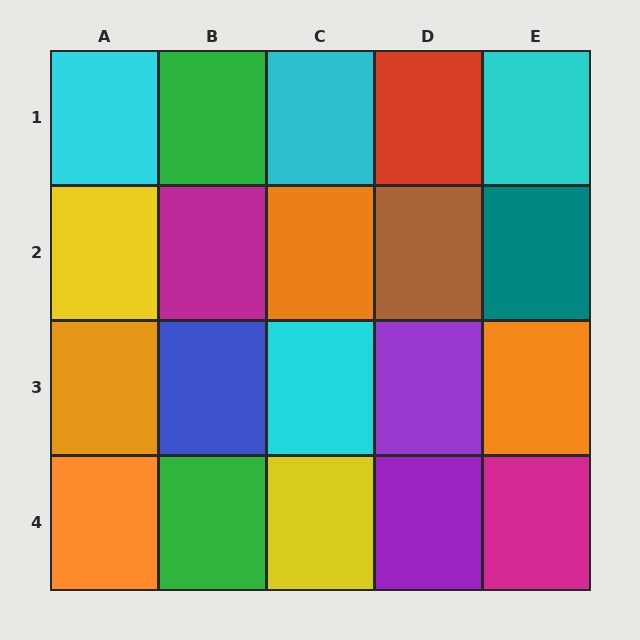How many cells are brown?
1 cell is brown.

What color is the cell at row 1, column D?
Red.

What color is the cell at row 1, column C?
Cyan.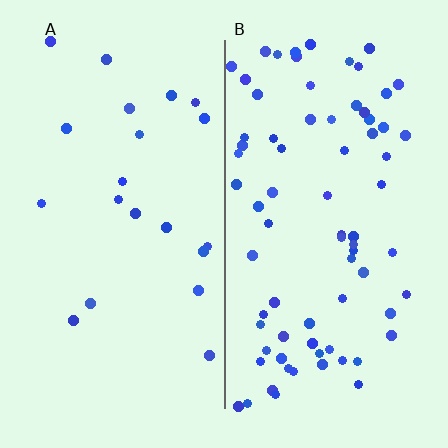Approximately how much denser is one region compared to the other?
Approximately 3.7× — region B over region A.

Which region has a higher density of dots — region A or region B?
B (the right).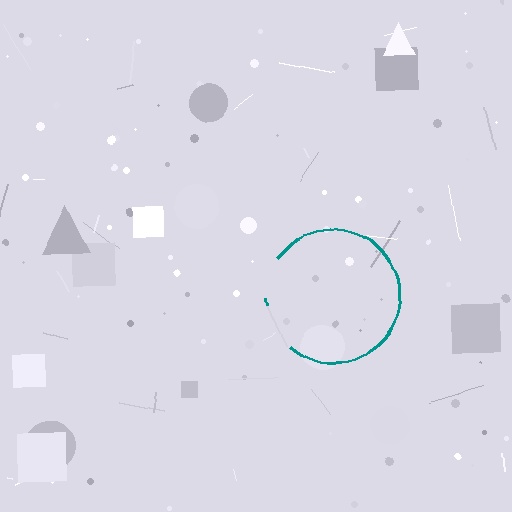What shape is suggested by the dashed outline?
The dashed outline suggests a circle.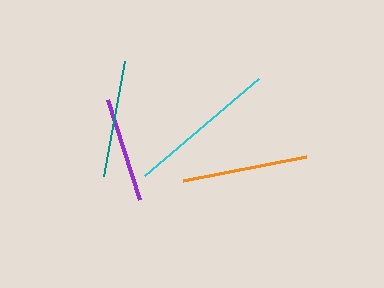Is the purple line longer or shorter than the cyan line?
The cyan line is longer than the purple line.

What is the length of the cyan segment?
The cyan segment is approximately 150 pixels long.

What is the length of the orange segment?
The orange segment is approximately 126 pixels long.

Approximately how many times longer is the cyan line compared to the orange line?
The cyan line is approximately 1.2 times the length of the orange line.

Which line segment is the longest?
The cyan line is the longest at approximately 150 pixels.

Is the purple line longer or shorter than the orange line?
The orange line is longer than the purple line.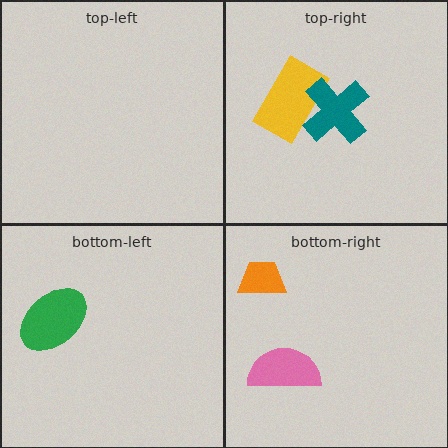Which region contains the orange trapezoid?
The bottom-right region.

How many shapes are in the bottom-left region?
1.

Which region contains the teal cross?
The top-right region.